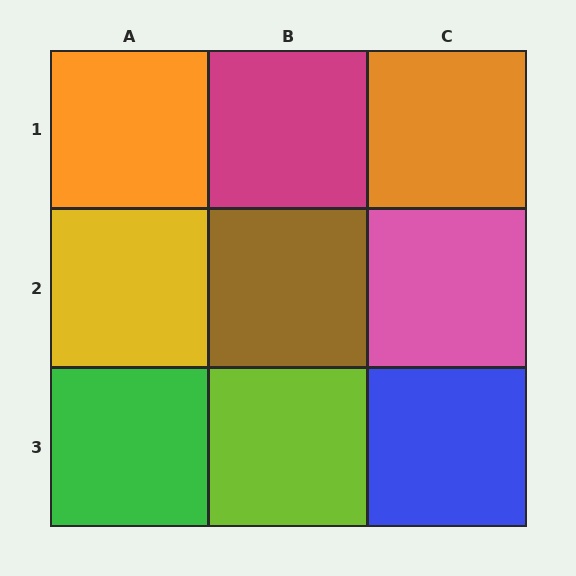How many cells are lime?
1 cell is lime.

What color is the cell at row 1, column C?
Orange.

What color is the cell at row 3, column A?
Green.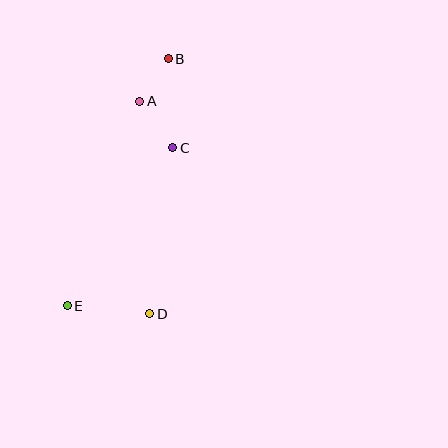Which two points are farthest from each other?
Points B and E are farthest from each other.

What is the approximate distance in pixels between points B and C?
The distance between B and C is approximately 89 pixels.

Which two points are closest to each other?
Points A and B are closest to each other.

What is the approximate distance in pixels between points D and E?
The distance between D and E is approximately 83 pixels.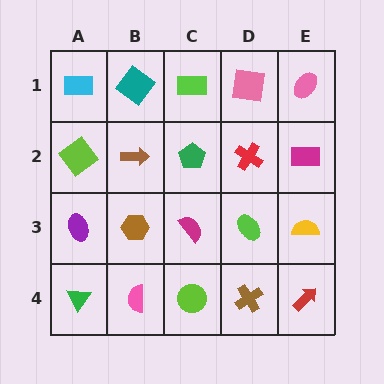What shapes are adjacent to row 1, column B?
A brown arrow (row 2, column B), a cyan rectangle (row 1, column A), a lime rectangle (row 1, column C).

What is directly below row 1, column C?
A green pentagon.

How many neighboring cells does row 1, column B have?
3.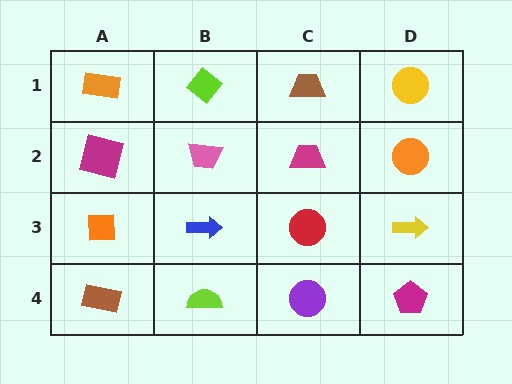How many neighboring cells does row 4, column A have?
2.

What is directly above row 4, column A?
An orange square.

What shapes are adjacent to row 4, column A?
An orange square (row 3, column A), a lime semicircle (row 4, column B).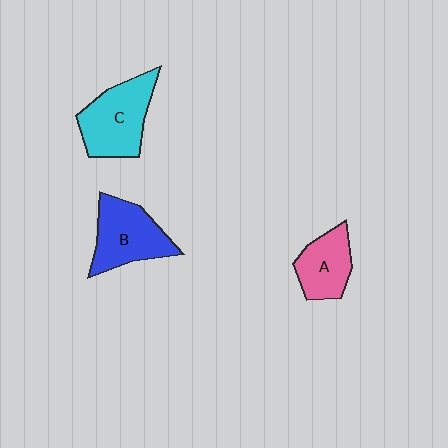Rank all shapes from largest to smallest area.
From largest to smallest: C (cyan), B (blue), A (pink).